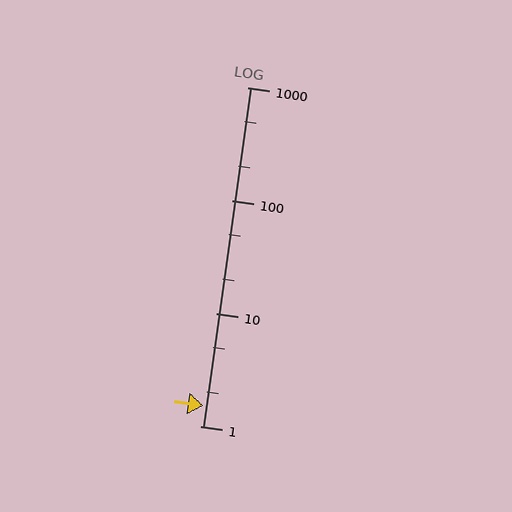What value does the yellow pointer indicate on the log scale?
The pointer indicates approximately 1.5.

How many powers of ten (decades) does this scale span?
The scale spans 3 decades, from 1 to 1000.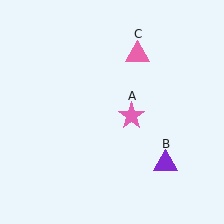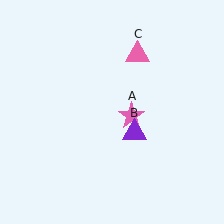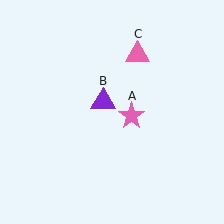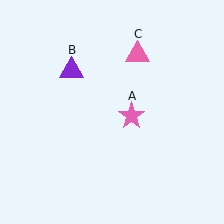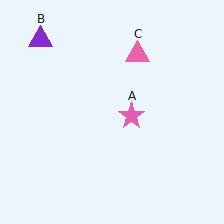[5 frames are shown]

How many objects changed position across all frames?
1 object changed position: purple triangle (object B).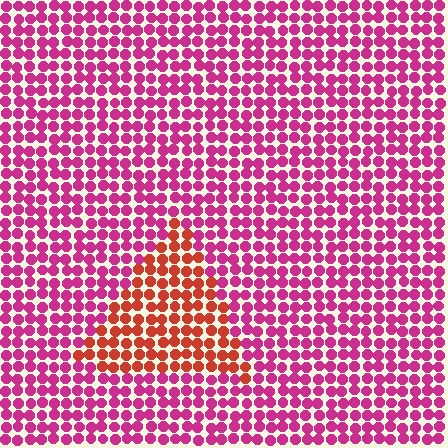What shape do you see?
I see a triangle.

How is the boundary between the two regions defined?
The boundary is defined purely by a slight shift in hue (about 43 degrees). Spacing, size, and orientation are identical on both sides.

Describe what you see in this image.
The image is filled with small magenta elements in a uniform arrangement. A triangle-shaped region is visible where the elements are tinted to a slightly different hue, forming a subtle color boundary.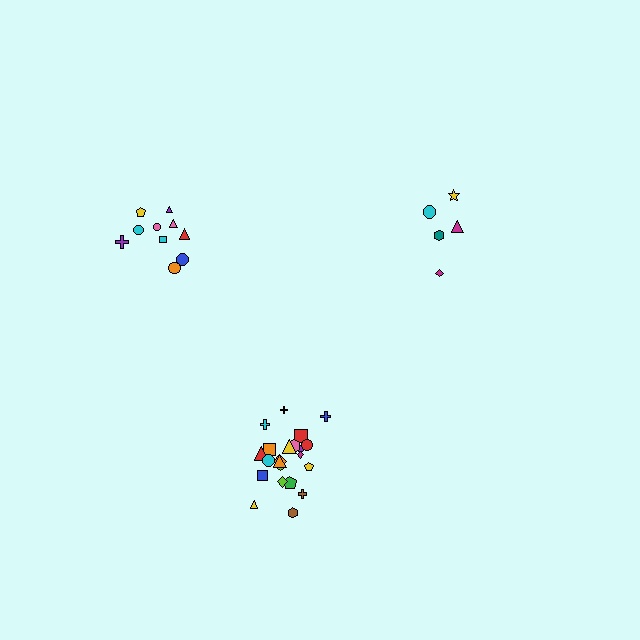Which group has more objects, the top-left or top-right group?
The top-left group.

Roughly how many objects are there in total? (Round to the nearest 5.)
Roughly 35 objects in total.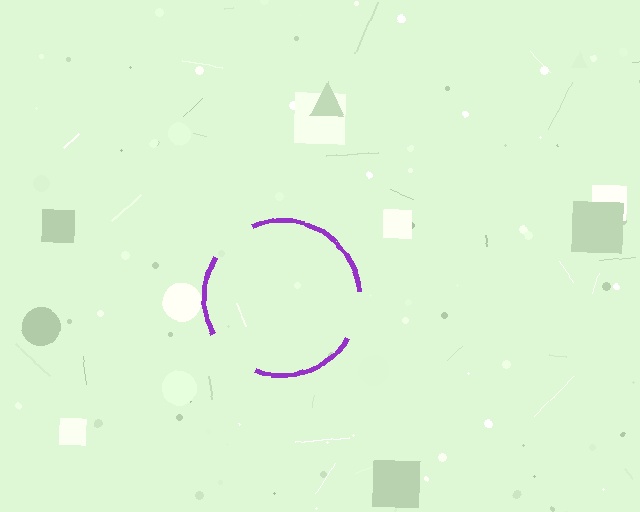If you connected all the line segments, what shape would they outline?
They would outline a circle.